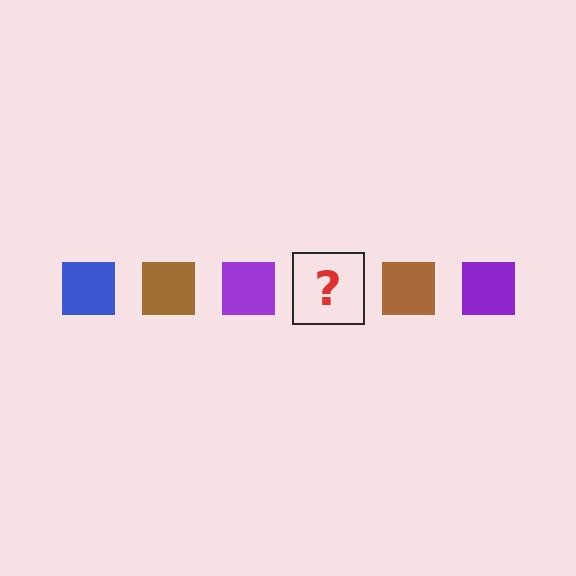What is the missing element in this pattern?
The missing element is a blue square.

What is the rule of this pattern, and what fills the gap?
The rule is that the pattern cycles through blue, brown, purple squares. The gap should be filled with a blue square.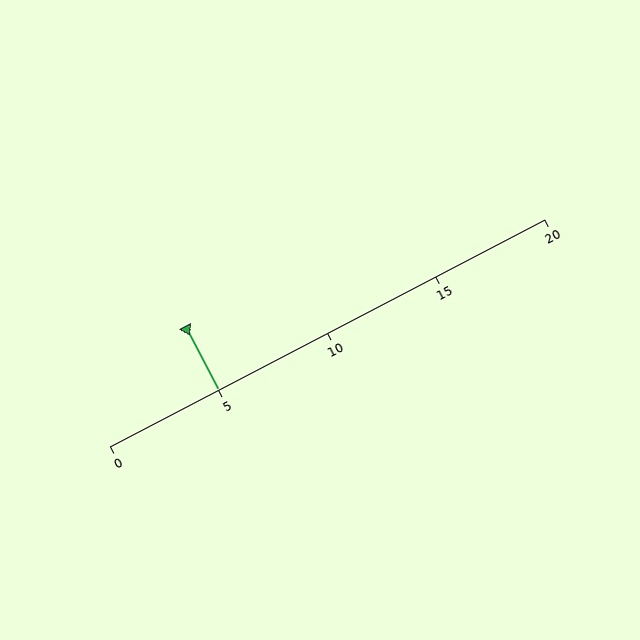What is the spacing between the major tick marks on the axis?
The major ticks are spaced 5 apart.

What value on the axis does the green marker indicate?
The marker indicates approximately 5.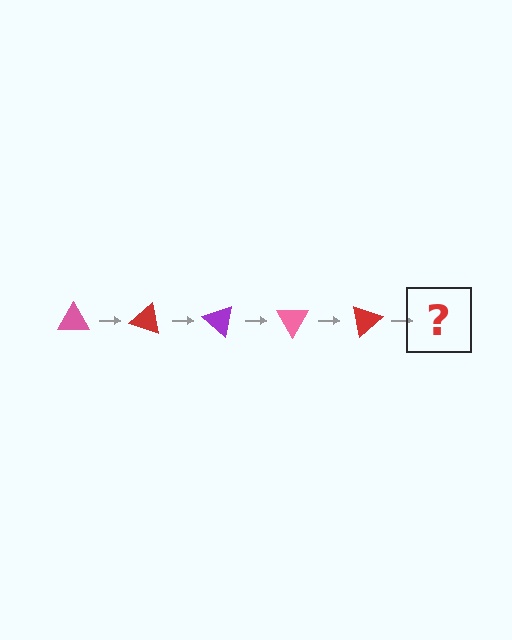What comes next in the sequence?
The next element should be a purple triangle, rotated 100 degrees from the start.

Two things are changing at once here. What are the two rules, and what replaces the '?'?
The two rules are that it rotates 20 degrees each step and the color cycles through pink, red, and purple. The '?' should be a purple triangle, rotated 100 degrees from the start.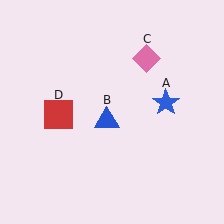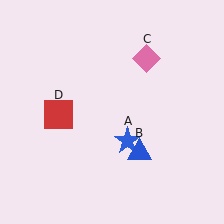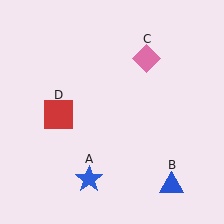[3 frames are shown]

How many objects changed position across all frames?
2 objects changed position: blue star (object A), blue triangle (object B).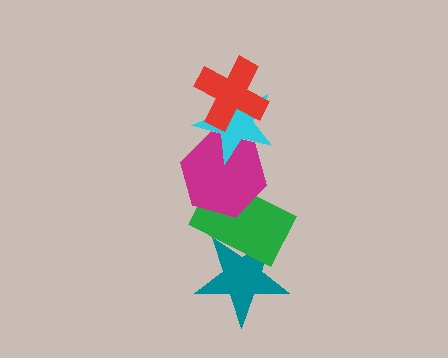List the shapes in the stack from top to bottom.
From top to bottom: the red cross, the cyan star, the magenta hexagon, the green rectangle, the teal star.